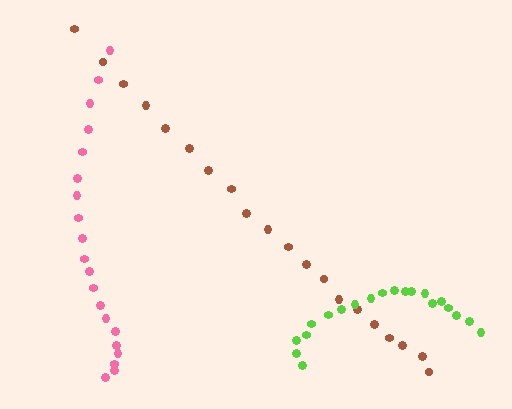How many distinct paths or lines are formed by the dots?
There are 3 distinct paths.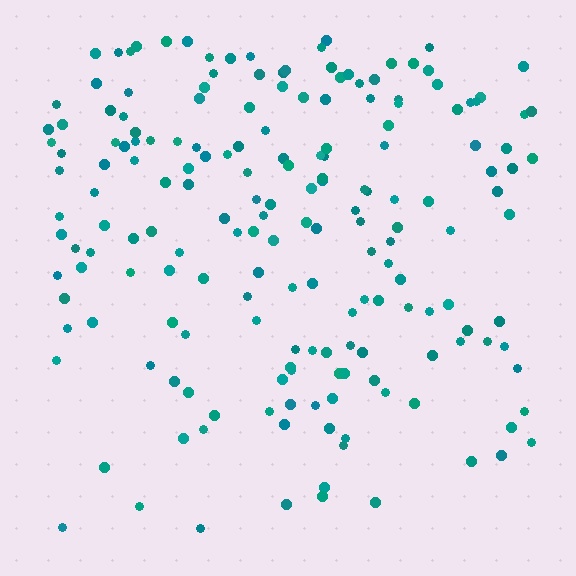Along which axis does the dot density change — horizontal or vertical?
Vertical.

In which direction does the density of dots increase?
From bottom to top, with the top side densest.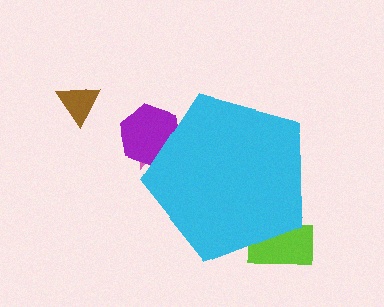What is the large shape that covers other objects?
A cyan pentagon.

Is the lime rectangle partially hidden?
Yes, the lime rectangle is partially hidden behind the cyan pentagon.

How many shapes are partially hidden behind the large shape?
3 shapes are partially hidden.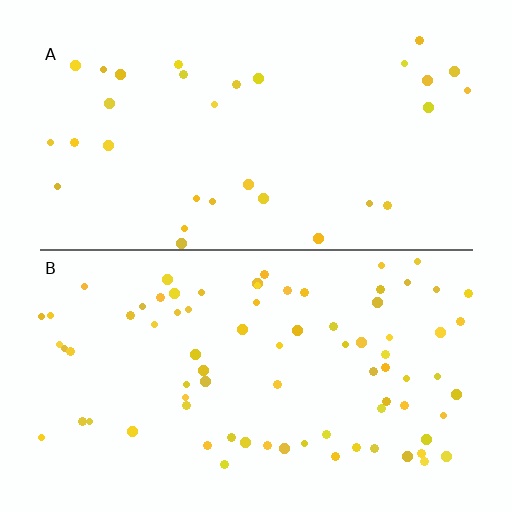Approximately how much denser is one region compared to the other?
Approximately 2.5× — region B over region A.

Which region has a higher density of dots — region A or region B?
B (the bottom).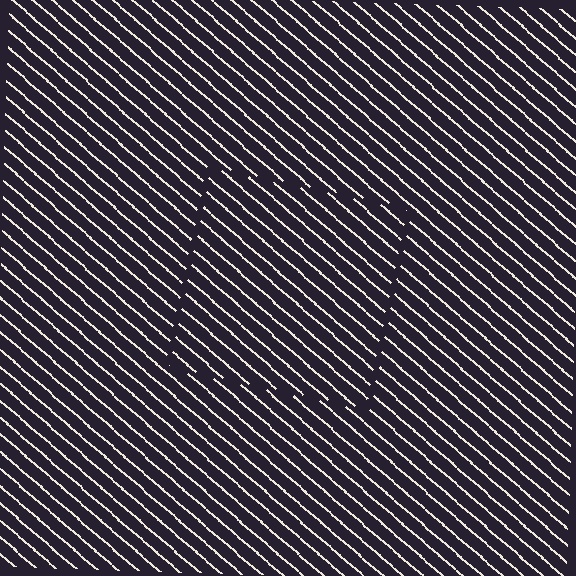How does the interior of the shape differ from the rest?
The interior of the shape contains the same grating, shifted by half a period — the contour is defined by the phase discontinuity where line-ends from the inner and outer gratings abut.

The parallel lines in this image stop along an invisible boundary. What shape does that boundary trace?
An illusory square. The interior of the shape contains the same grating, shifted by half a period — the contour is defined by the phase discontinuity where line-ends from the inner and outer gratings abut.